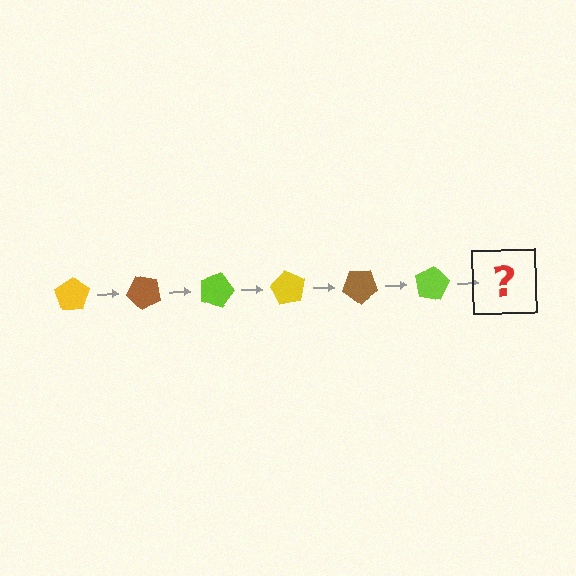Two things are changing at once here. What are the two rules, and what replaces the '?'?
The two rules are that it rotates 45 degrees each step and the color cycles through yellow, brown, and lime. The '?' should be a yellow pentagon, rotated 270 degrees from the start.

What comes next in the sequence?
The next element should be a yellow pentagon, rotated 270 degrees from the start.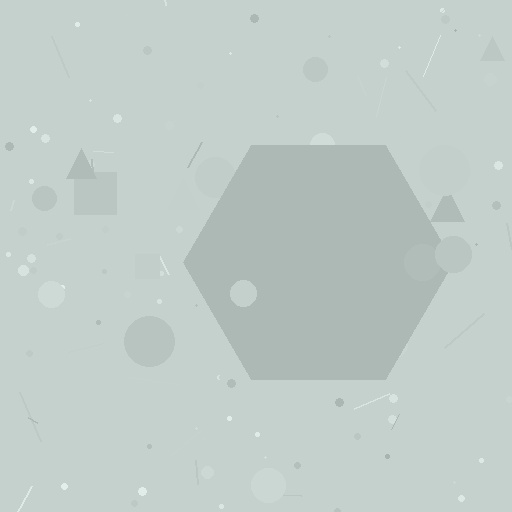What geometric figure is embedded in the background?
A hexagon is embedded in the background.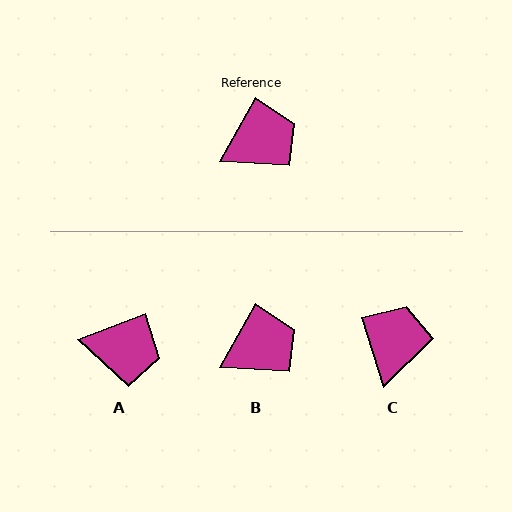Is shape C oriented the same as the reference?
No, it is off by about 47 degrees.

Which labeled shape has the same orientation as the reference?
B.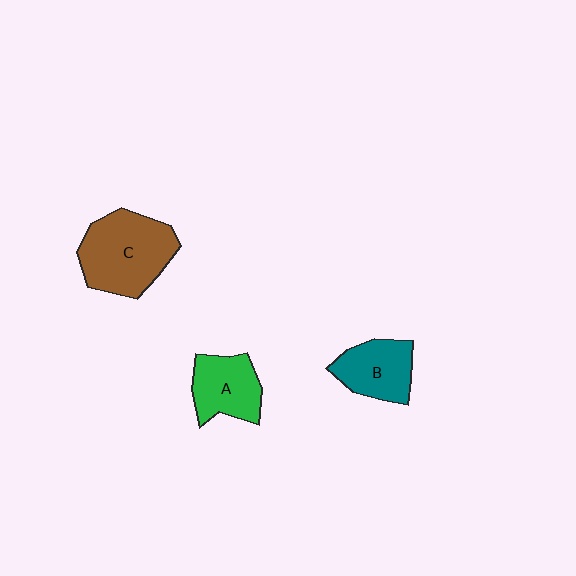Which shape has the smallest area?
Shape A (green).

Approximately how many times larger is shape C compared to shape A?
Approximately 1.6 times.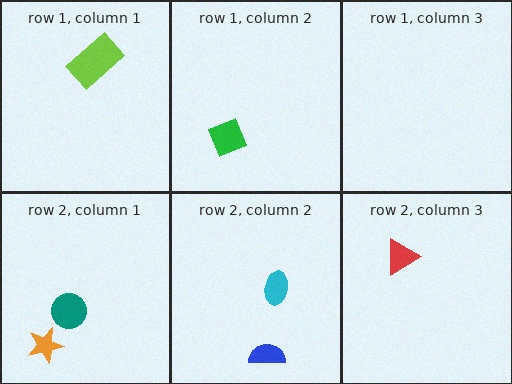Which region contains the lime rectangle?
The row 1, column 1 region.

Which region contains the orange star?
The row 2, column 1 region.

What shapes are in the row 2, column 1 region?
The orange star, the teal circle.